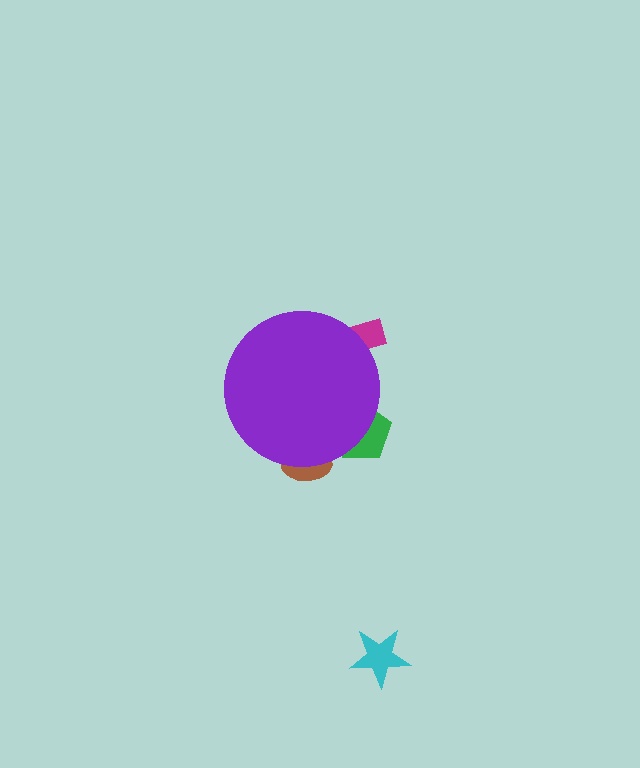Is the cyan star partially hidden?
No, the cyan star is fully visible.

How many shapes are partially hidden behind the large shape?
3 shapes are partially hidden.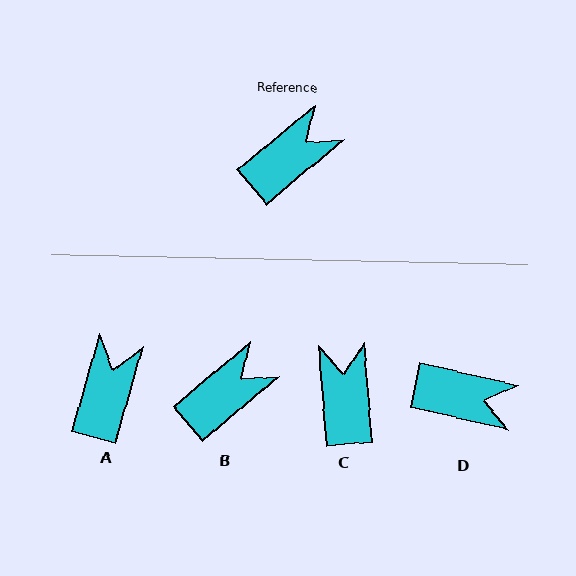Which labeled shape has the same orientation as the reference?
B.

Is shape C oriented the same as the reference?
No, it is off by about 55 degrees.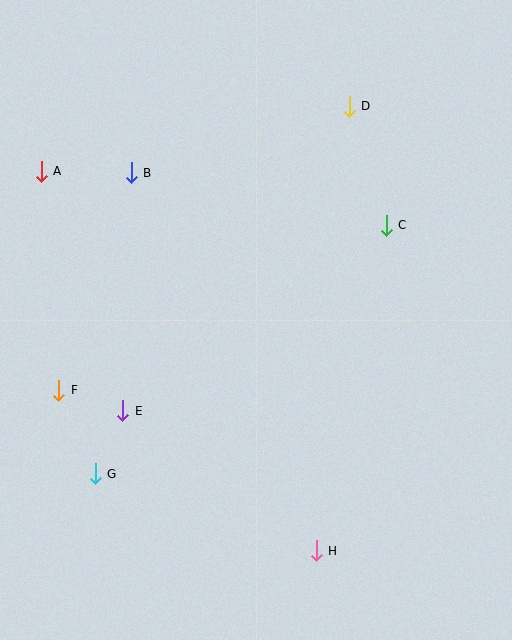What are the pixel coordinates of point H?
Point H is at (316, 551).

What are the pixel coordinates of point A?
Point A is at (41, 171).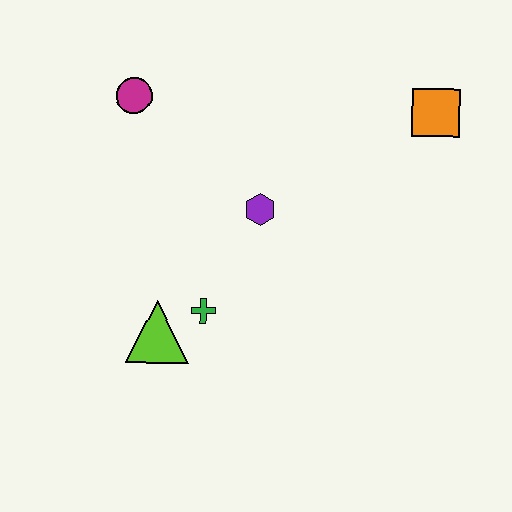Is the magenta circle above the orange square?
Yes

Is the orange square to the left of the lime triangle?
No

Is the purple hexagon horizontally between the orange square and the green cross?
Yes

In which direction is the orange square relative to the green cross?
The orange square is to the right of the green cross.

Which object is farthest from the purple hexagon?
The orange square is farthest from the purple hexagon.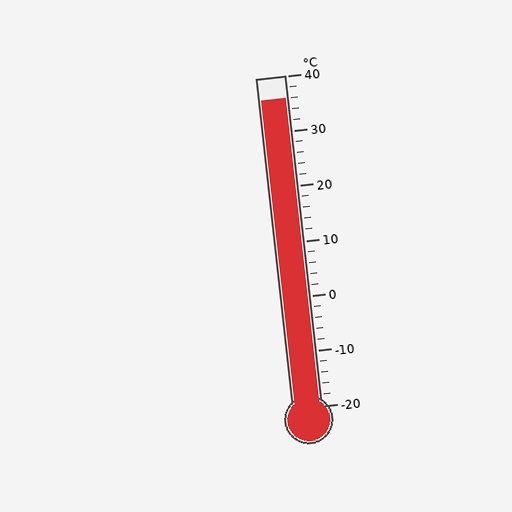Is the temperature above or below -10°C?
The temperature is above -10°C.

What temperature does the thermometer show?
The thermometer shows approximately 36°C.